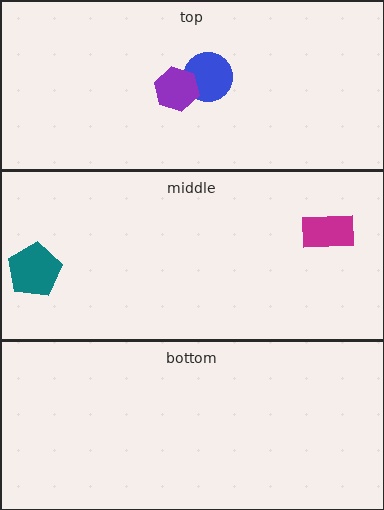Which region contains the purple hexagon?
The top region.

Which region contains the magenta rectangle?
The middle region.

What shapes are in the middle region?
The teal pentagon, the magenta rectangle.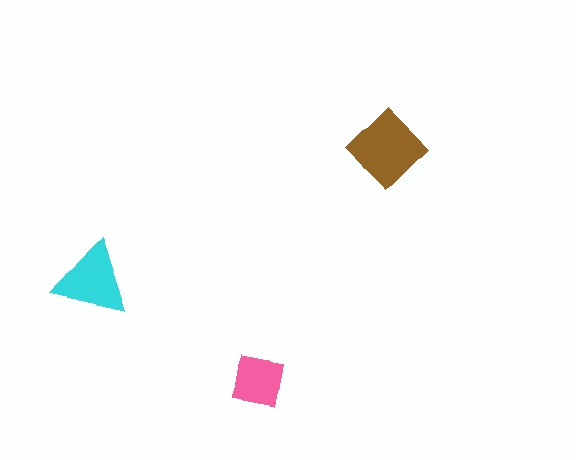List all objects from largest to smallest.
The brown diamond, the cyan triangle, the pink square.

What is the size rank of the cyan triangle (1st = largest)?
2nd.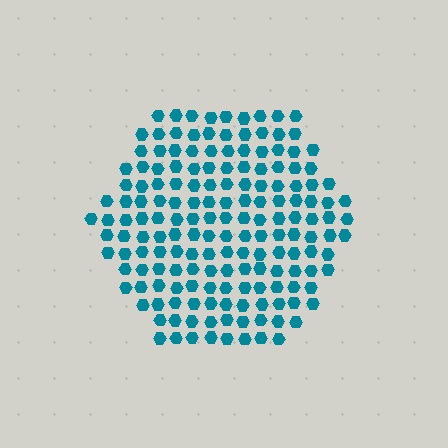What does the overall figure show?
The overall figure shows a hexagon.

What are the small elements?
The small elements are hexagons.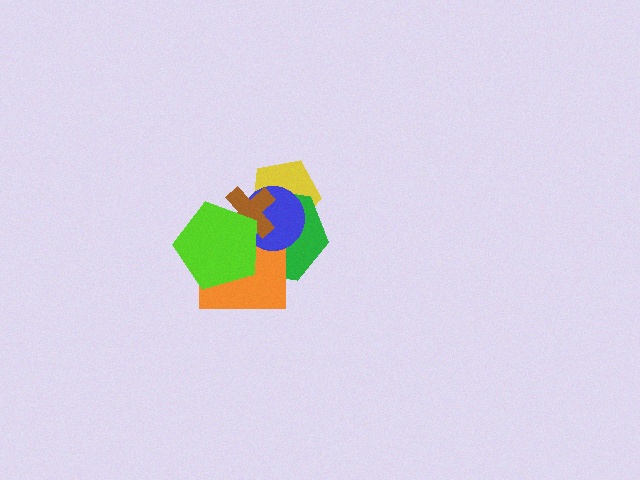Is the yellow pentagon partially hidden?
Yes, it is partially covered by another shape.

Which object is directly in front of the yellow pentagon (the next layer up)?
The green hexagon is directly in front of the yellow pentagon.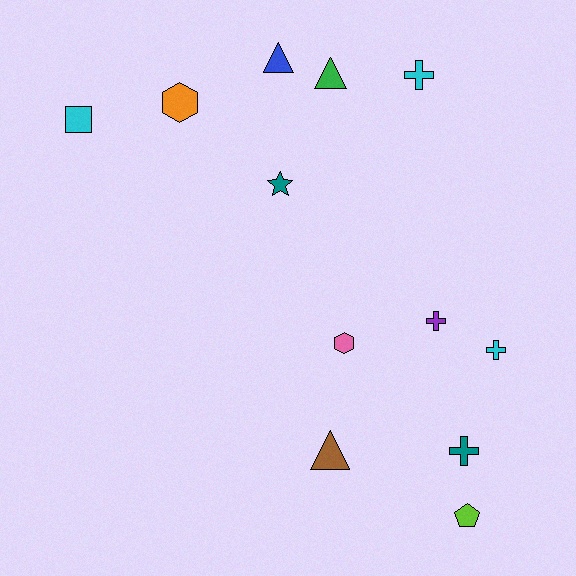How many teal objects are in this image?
There are 2 teal objects.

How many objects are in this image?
There are 12 objects.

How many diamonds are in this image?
There are no diamonds.